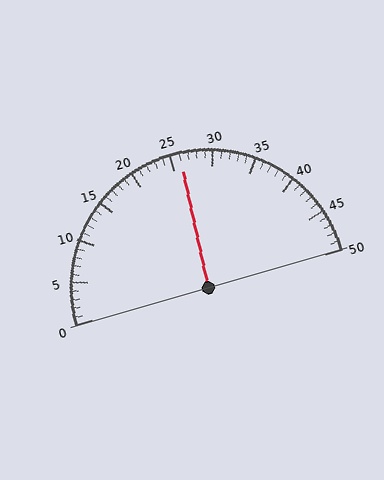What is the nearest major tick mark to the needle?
The nearest major tick mark is 25.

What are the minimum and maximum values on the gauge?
The gauge ranges from 0 to 50.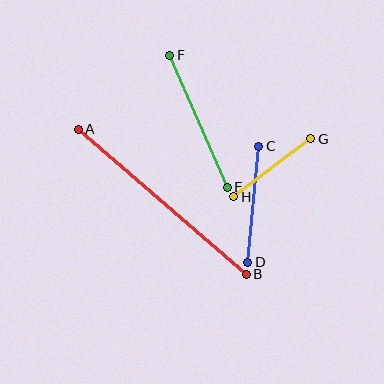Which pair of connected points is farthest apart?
Points A and B are farthest apart.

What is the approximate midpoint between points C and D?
The midpoint is at approximately (253, 204) pixels.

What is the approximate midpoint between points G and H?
The midpoint is at approximately (272, 168) pixels.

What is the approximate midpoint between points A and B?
The midpoint is at approximately (162, 202) pixels.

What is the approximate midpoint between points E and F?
The midpoint is at approximately (198, 121) pixels.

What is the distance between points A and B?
The distance is approximately 222 pixels.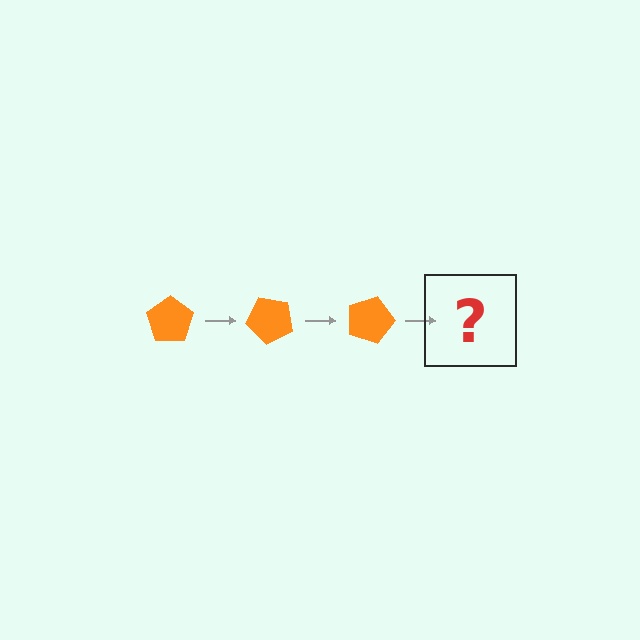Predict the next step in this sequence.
The next step is an orange pentagon rotated 135 degrees.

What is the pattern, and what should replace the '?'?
The pattern is that the pentagon rotates 45 degrees each step. The '?' should be an orange pentagon rotated 135 degrees.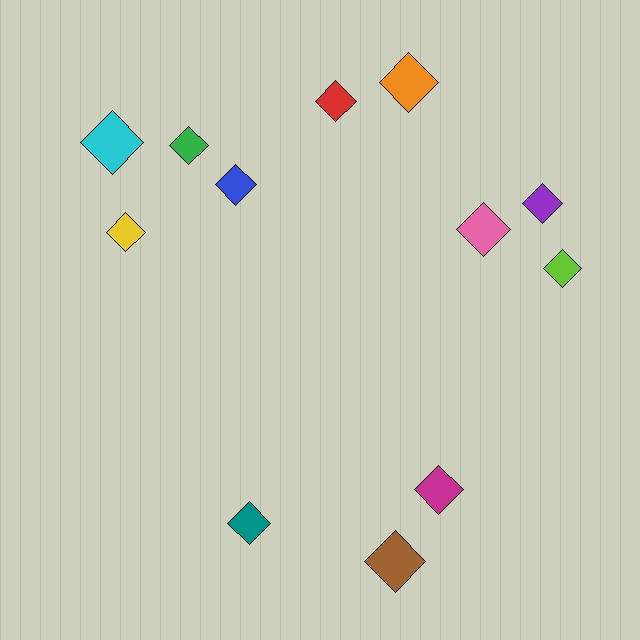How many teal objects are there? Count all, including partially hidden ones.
There is 1 teal object.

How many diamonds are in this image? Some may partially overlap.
There are 12 diamonds.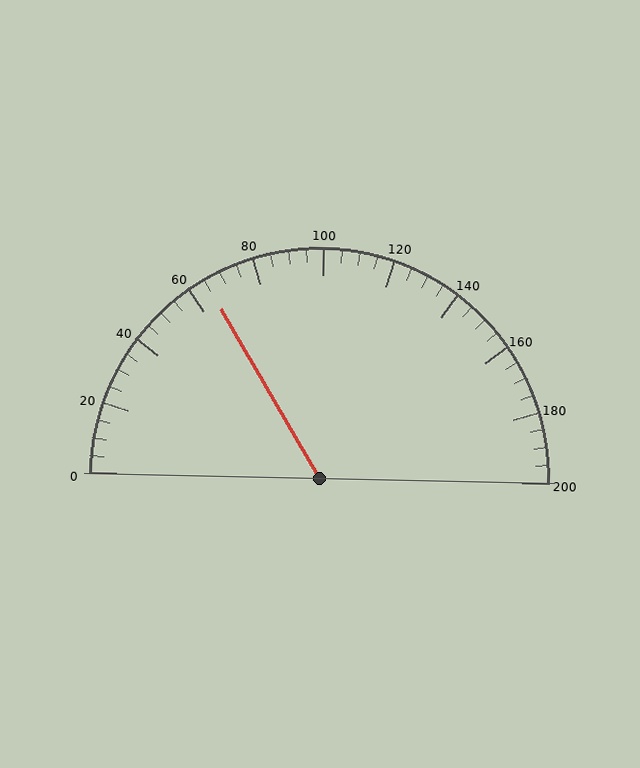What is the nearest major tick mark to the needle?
The nearest major tick mark is 60.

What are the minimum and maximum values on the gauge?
The gauge ranges from 0 to 200.